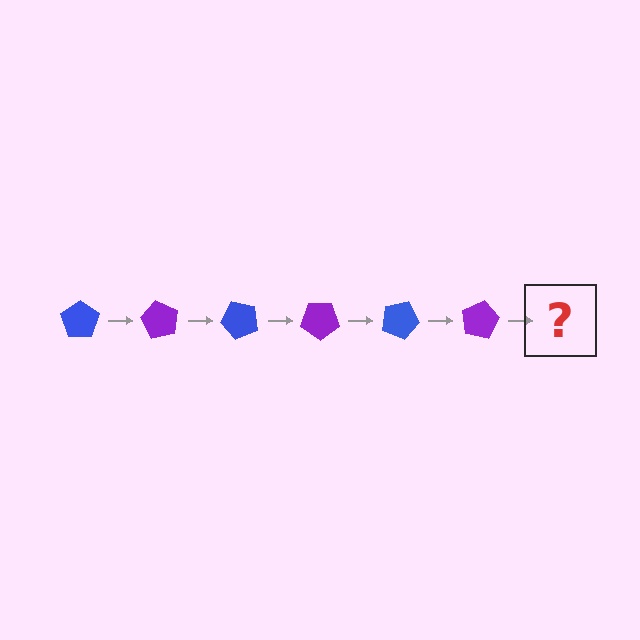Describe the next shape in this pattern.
It should be a blue pentagon, rotated 360 degrees from the start.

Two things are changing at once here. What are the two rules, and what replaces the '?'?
The two rules are that it rotates 60 degrees each step and the color cycles through blue and purple. The '?' should be a blue pentagon, rotated 360 degrees from the start.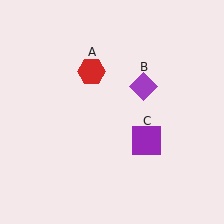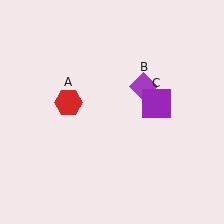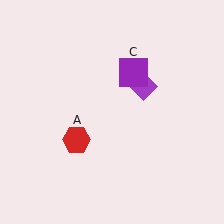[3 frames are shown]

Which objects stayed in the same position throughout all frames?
Purple diamond (object B) remained stationary.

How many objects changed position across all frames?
2 objects changed position: red hexagon (object A), purple square (object C).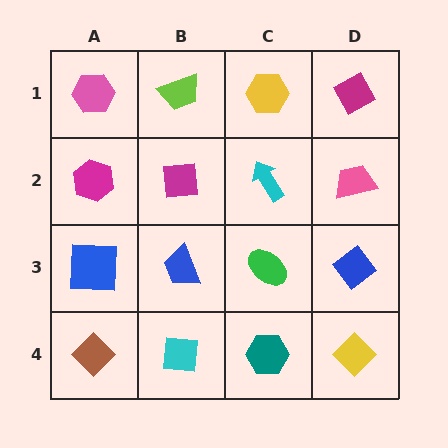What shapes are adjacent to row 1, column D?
A pink trapezoid (row 2, column D), a yellow hexagon (row 1, column C).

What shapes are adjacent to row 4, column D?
A blue diamond (row 3, column D), a teal hexagon (row 4, column C).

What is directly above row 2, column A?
A pink hexagon.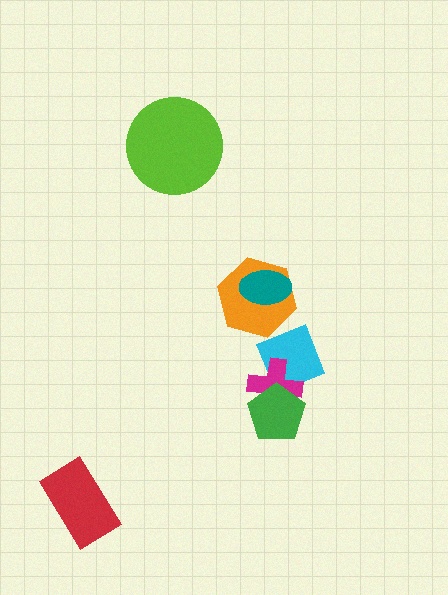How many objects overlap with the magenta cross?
2 objects overlap with the magenta cross.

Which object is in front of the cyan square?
The magenta cross is in front of the cyan square.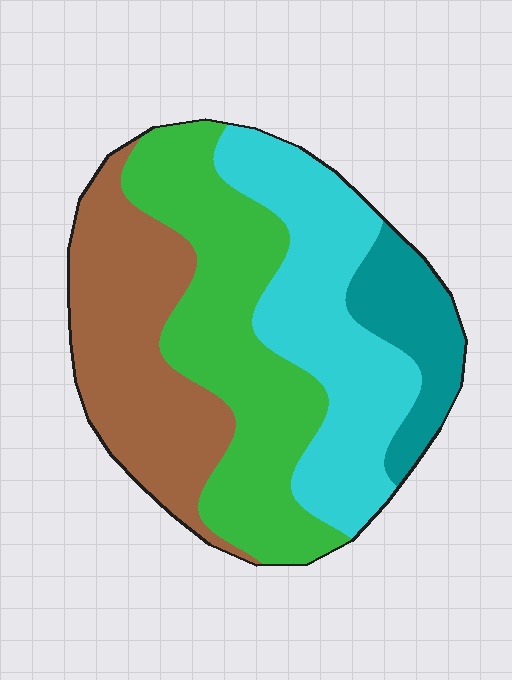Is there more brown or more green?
Green.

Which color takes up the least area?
Teal, at roughly 10%.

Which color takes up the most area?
Green, at roughly 35%.